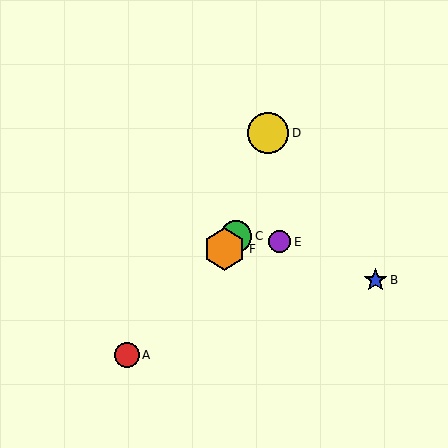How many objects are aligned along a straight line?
3 objects (A, C, F) are aligned along a straight line.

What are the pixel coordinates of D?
Object D is at (268, 133).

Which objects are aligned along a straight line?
Objects A, C, F are aligned along a straight line.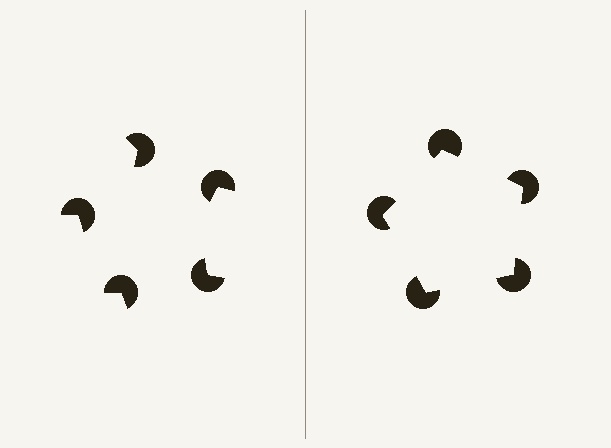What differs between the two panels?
The pac-man discs are positioned identically on both sides; only the wedge orientations differ. On the right they align to a pentagon; on the left they are misaligned.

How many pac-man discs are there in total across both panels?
10 — 5 on each side.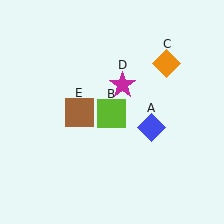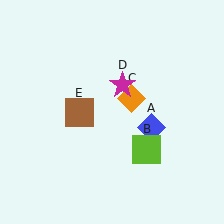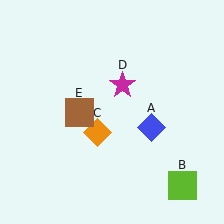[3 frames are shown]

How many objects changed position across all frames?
2 objects changed position: lime square (object B), orange diamond (object C).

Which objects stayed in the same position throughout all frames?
Blue diamond (object A) and magenta star (object D) and brown square (object E) remained stationary.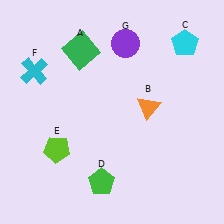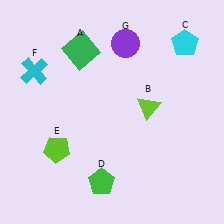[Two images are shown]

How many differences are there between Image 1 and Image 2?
There is 1 difference between the two images.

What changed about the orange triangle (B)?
In Image 1, B is orange. In Image 2, it changed to lime.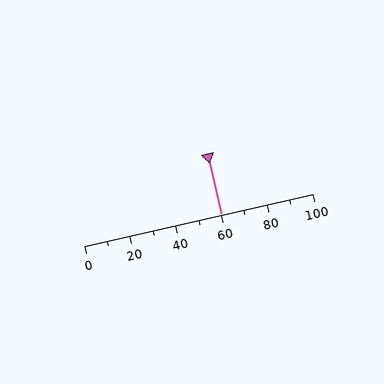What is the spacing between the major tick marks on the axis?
The major ticks are spaced 20 apart.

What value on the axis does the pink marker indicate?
The marker indicates approximately 60.